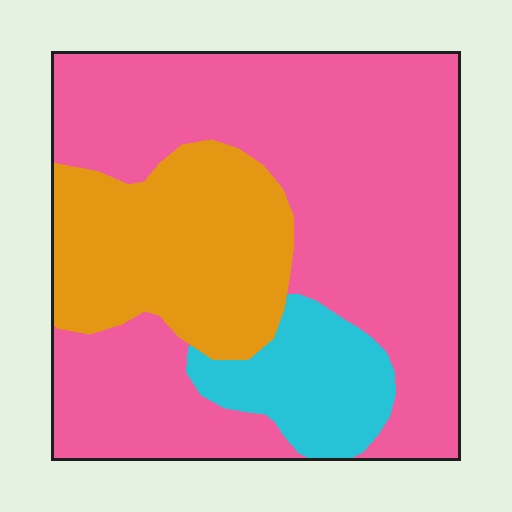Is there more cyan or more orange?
Orange.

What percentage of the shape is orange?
Orange takes up about one quarter (1/4) of the shape.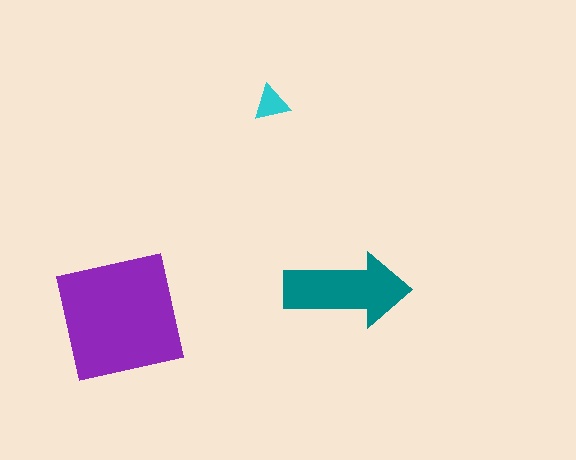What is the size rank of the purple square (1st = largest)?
1st.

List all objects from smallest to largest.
The cyan triangle, the teal arrow, the purple square.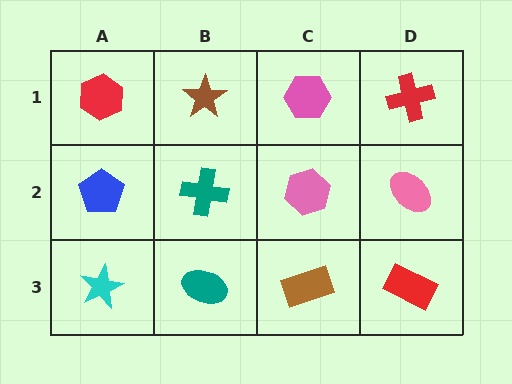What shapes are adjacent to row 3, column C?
A pink hexagon (row 2, column C), a teal ellipse (row 3, column B), a red rectangle (row 3, column D).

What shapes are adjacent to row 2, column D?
A red cross (row 1, column D), a red rectangle (row 3, column D), a pink hexagon (row 2, column C).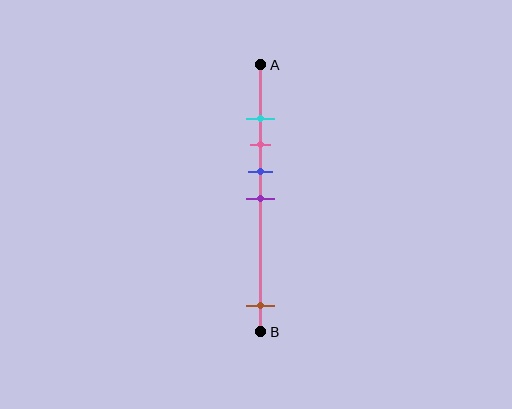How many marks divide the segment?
There are 5 marks dividing the segment.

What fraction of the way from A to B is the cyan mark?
The cyan mark is approximately 20% (0.2) of the way from A to B.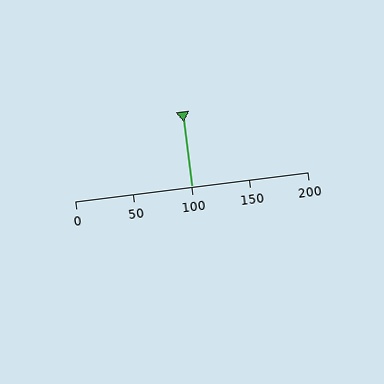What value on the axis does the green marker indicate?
The marker indicates approximately 100.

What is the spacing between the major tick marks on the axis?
The major ticks are spaced 50 apart.